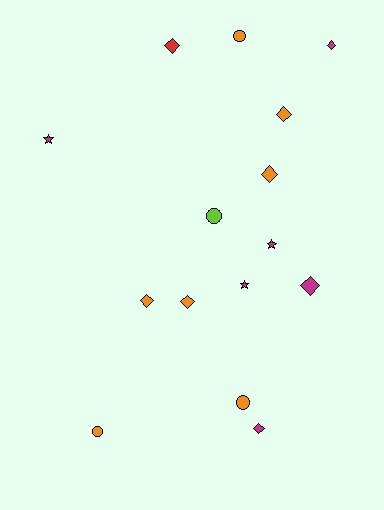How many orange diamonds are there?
There are 4 orange diamonds.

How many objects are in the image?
There are 15 objects.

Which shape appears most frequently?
Diamond, with 8 objects.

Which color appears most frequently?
Orange, with 7 objects.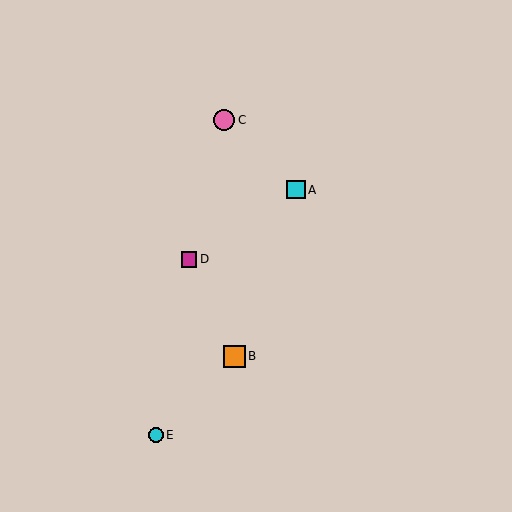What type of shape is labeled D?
Shape D is a magenta square.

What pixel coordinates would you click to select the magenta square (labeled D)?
Click at (189, 259) to select the magenta square D.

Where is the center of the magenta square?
The center of the magenta square is at (189, 259).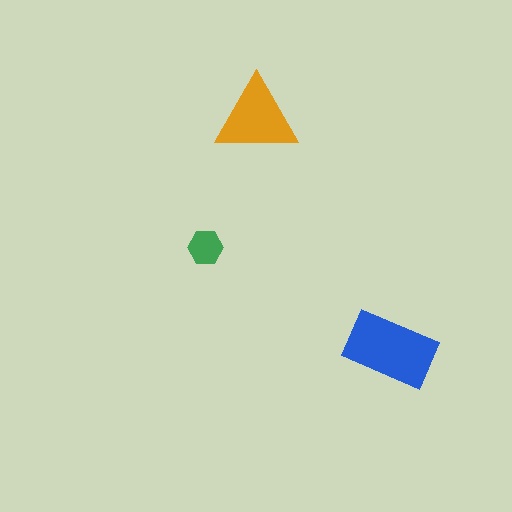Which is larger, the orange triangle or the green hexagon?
The orange triangle.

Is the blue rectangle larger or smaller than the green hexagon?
Larger.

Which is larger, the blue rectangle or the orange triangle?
The blue rectangle.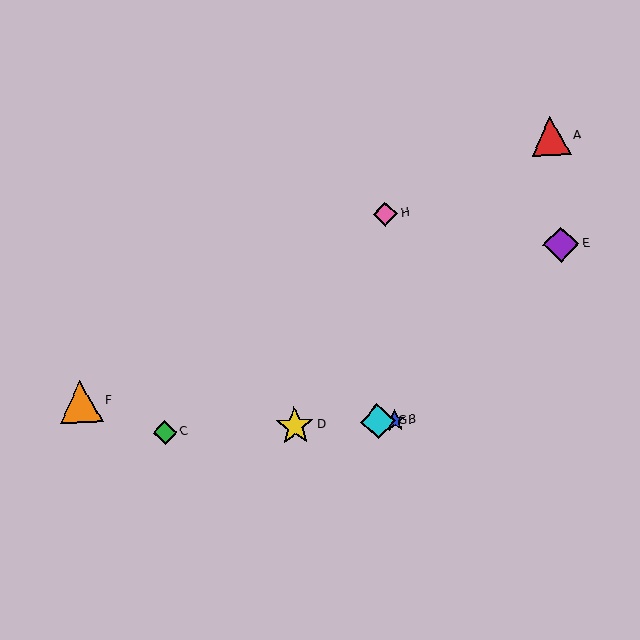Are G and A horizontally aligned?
No, G is at y≈422 and A is at y≈136.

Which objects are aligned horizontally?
Objects B, C, D, G are aligned horizontally.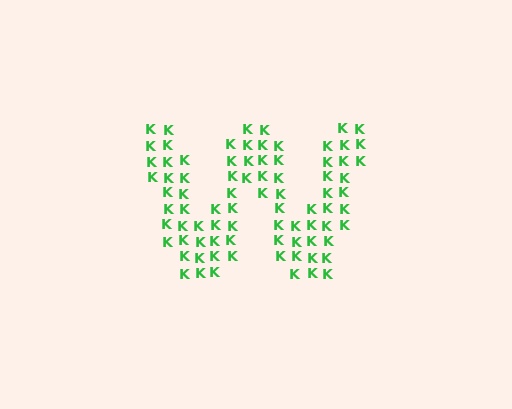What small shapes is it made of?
It is made of small letter K's.